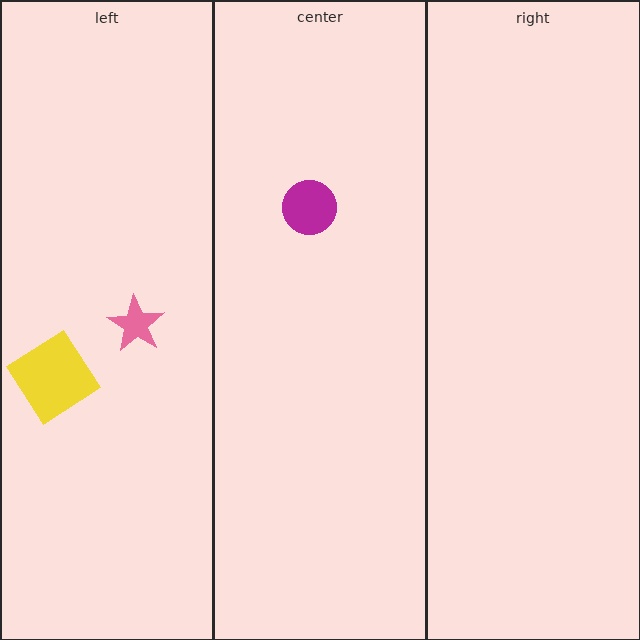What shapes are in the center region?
The magenta circle.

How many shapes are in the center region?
1.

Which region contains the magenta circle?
The center region.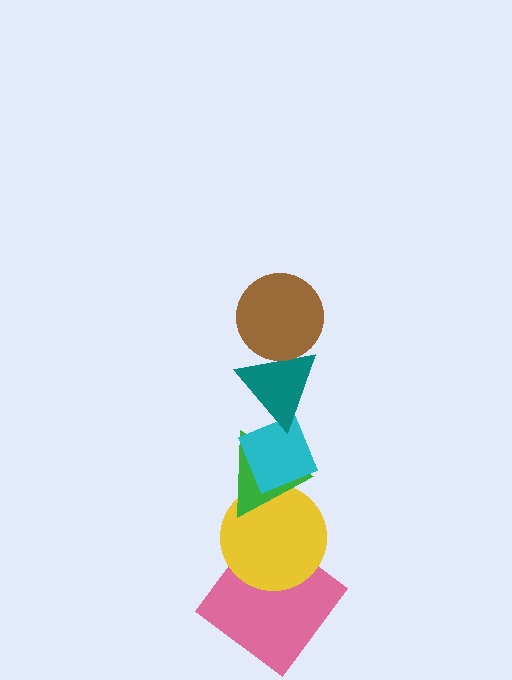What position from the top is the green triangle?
The green triangle is 4th from the top.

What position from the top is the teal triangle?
The teal triangle is 2nd from the top.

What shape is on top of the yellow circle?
The green triangle is on top of the yellow circle.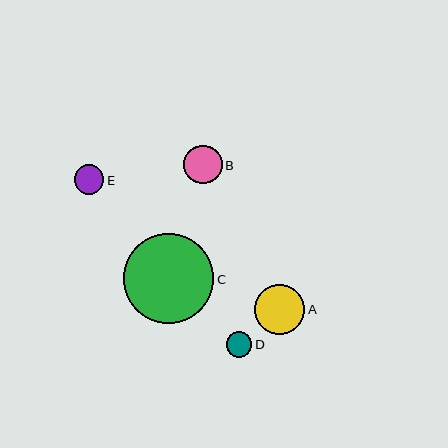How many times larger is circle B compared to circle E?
Circle B is approximately 1.3 times the size of circle E.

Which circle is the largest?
Circle C is the largest with a size of approximately 90 pixels.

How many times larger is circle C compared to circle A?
Circle C is approximately 1.8 times the size of circle A.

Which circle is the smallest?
Circle D is the smallest with a size of approximately 26 pixels.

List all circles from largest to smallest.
From largest to smallest: C, A, B, E, D.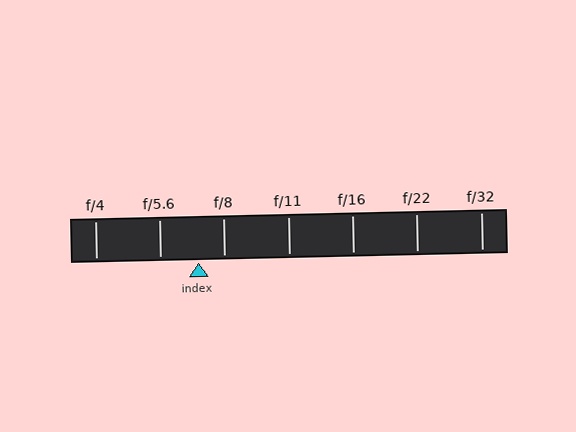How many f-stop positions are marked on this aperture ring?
There are 7 f-stop positions marked.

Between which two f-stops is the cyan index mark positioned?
The index mark is between f/5.6 and f/8.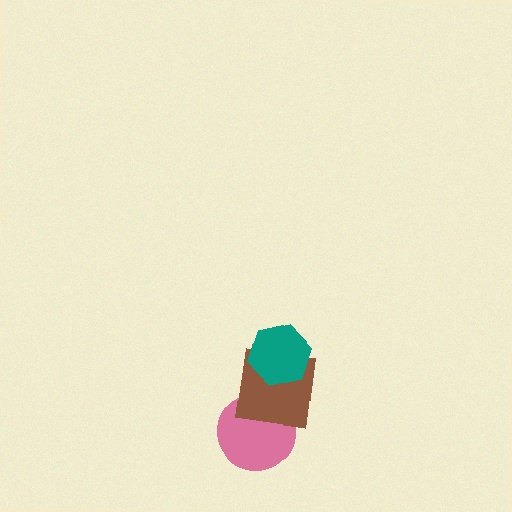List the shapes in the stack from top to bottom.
From top to bottom: the teal hexagon, the brown square, the pink circle.